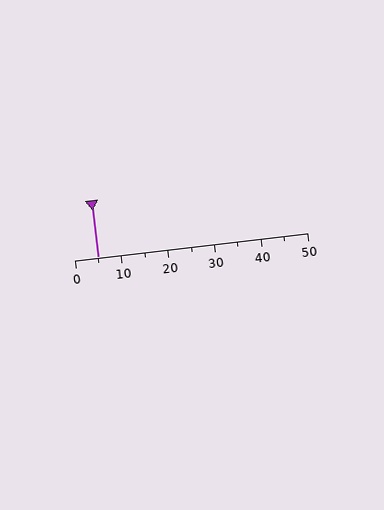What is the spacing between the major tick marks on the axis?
The major ticks are spaced 10 apart.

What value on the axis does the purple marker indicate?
The marker indicates approximately 5.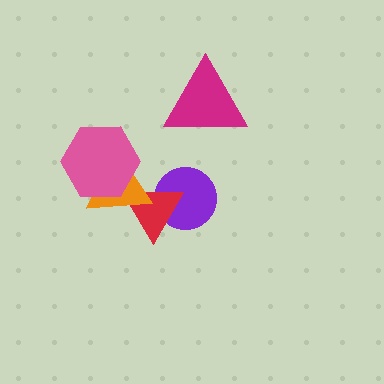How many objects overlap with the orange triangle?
2 objects overlap with the orange triangle.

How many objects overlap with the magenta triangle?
0 objects overlap with the magenta triangle.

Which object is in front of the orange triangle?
The pink hexagon is in front of the orange triangle.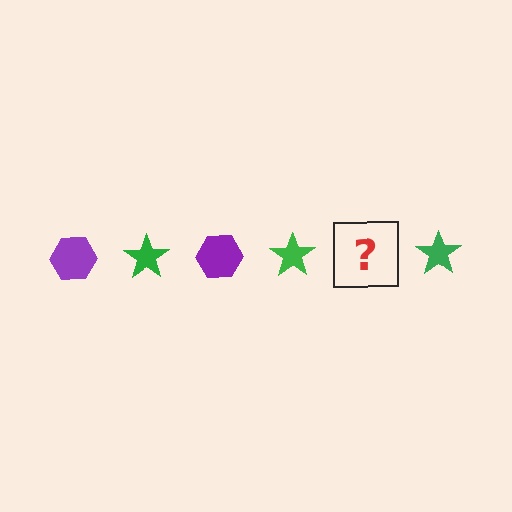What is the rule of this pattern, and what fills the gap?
The rule is that the pattern alternates between purple hexagon and green star. The gap should be filled with a purple hexagon.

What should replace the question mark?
The question mark should be replaced with a purple hexagon.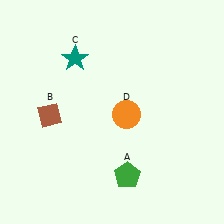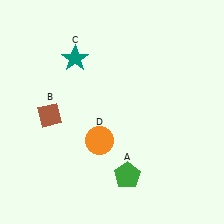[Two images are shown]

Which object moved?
The orange circle (D) moved left.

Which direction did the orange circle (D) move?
The orange circle (D) moved left.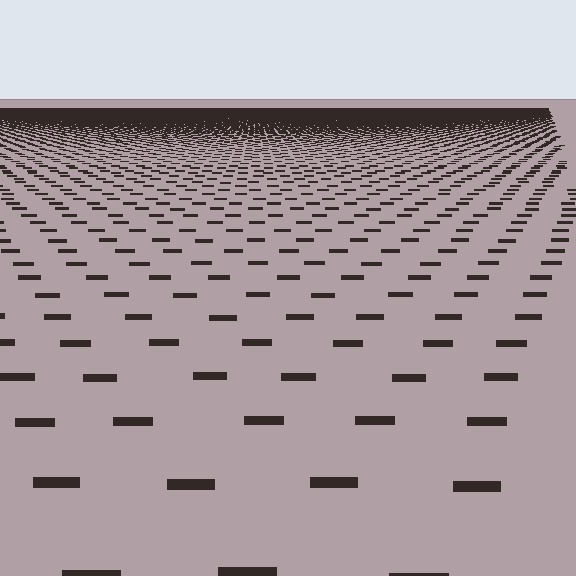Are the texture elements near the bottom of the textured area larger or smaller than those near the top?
Larger. Near the bottom, elements are closer to the viewer and appear at a bigger on-screen size.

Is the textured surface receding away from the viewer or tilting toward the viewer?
The surface is receding away from the viewer. Texture elements get smaller and denser toward the top.